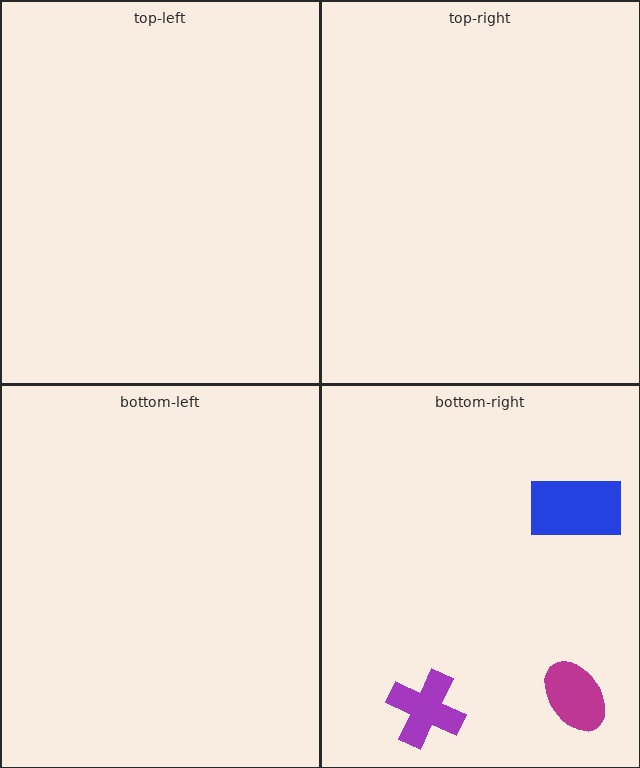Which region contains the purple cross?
The bottom-right region.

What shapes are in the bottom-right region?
The blue rectangle, the purple cross, the magenta ellipse.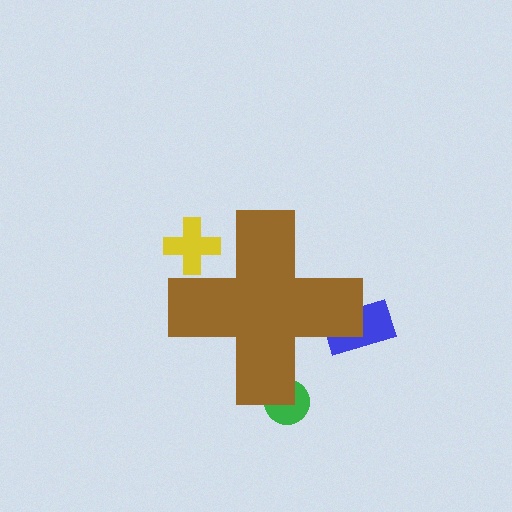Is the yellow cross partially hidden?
Yes, the yellow cross is partially hidden behind the brown cross.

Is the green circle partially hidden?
Yes, the green circle is partially hidden behind the brown cross.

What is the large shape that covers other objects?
A brown cross.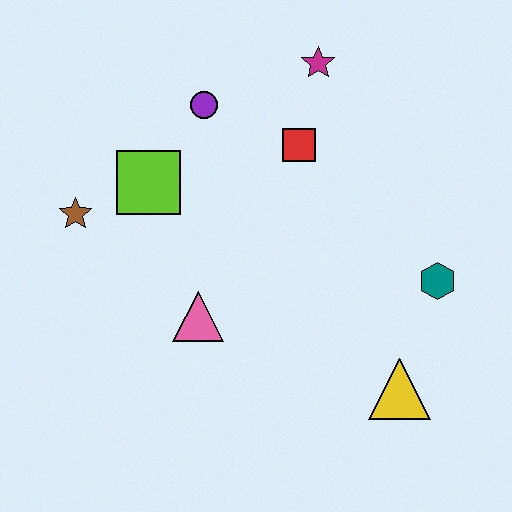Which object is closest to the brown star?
The lime square is closest to the brown star.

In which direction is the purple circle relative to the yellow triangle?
The purple circle is above the yellow triangle.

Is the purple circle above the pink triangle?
Yes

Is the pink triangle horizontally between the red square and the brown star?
Yes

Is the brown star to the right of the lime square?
No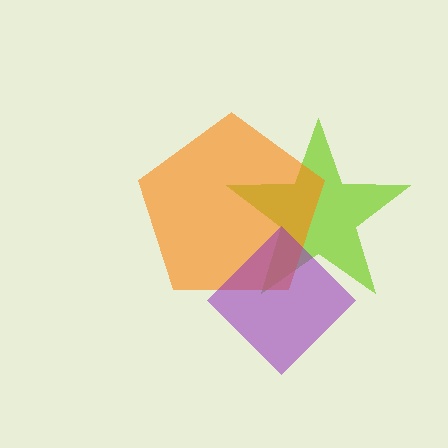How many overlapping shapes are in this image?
There are 3 overlapping shapes in the image.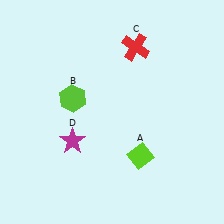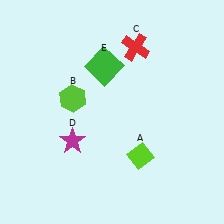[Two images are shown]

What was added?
A green square (E) was added in Image 2.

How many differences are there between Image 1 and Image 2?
There is 1 difference between the two images.